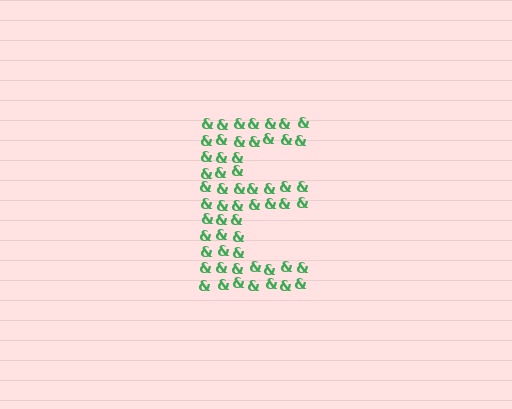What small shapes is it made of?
It is made of small ampersands.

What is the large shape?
The large shape is the letter E.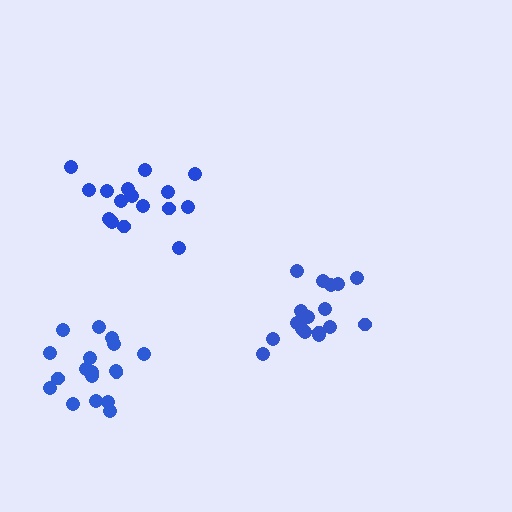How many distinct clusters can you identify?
There are 3 distinct clusters.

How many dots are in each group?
Group 1: 18 dots, Group 2: 17 dots, Group 3: 17 dots (52 total).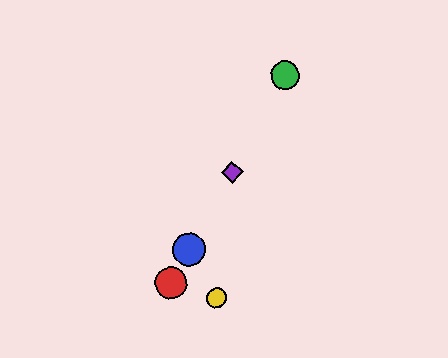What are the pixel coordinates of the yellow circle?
The yellow circle is at (217, 298).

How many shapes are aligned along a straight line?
4 shapes (the red circle, the blue circle, the green circle, the purple diamond) are aligned along a straight line.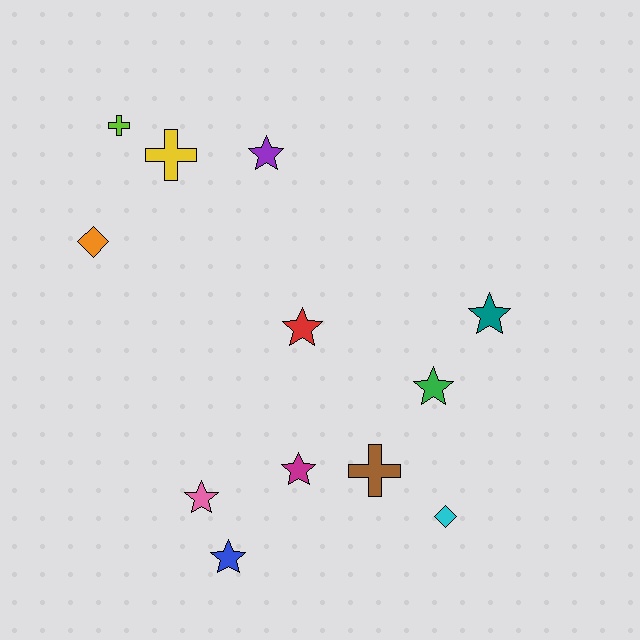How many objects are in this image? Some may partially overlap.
There are 12 objects.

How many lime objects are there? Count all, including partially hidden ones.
There is 1 lime object.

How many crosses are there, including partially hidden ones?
There are 3 crosses.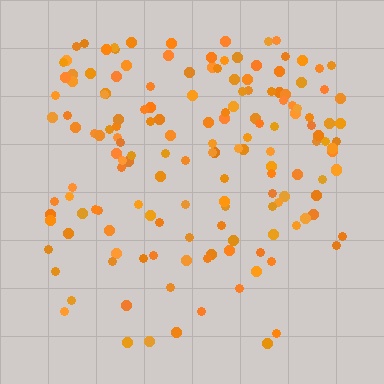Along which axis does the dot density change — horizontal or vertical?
Vertical.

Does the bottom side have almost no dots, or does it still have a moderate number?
Still a moderate number, just noticeably fewer than the top.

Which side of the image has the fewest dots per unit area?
The bottom.